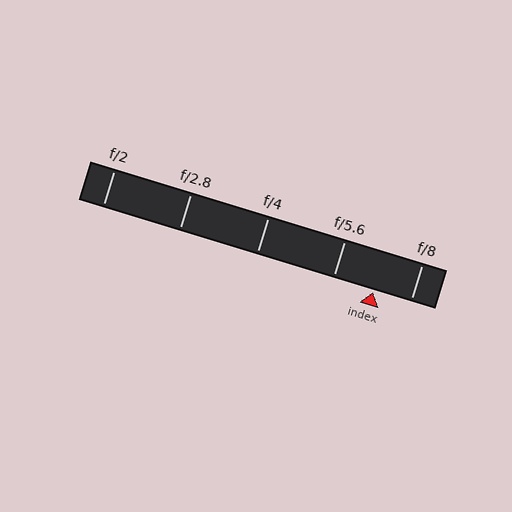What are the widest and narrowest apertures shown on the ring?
The widest aperture shown is f/2 and the narrowest is f/8.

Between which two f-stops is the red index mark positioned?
The index mark is between f/5.6 and f/8.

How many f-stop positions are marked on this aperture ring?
There are 5 f-stop positions marked.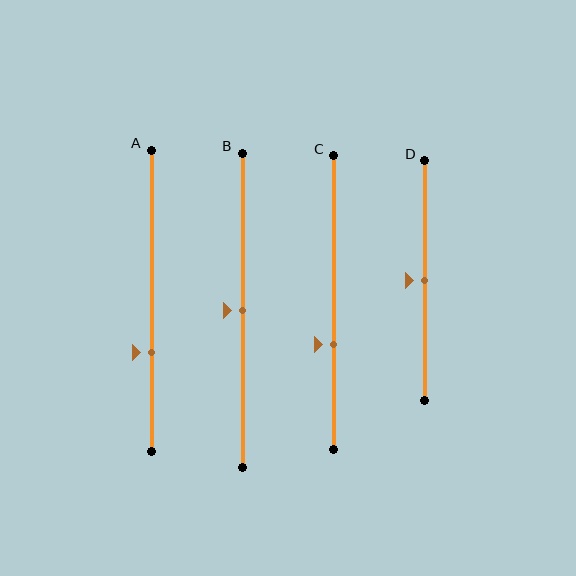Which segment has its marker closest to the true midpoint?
Segment B has its marker closest to the true midpoint.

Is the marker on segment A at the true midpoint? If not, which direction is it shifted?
No, the marker on segment A is shifted downward by about 17% of the segment length.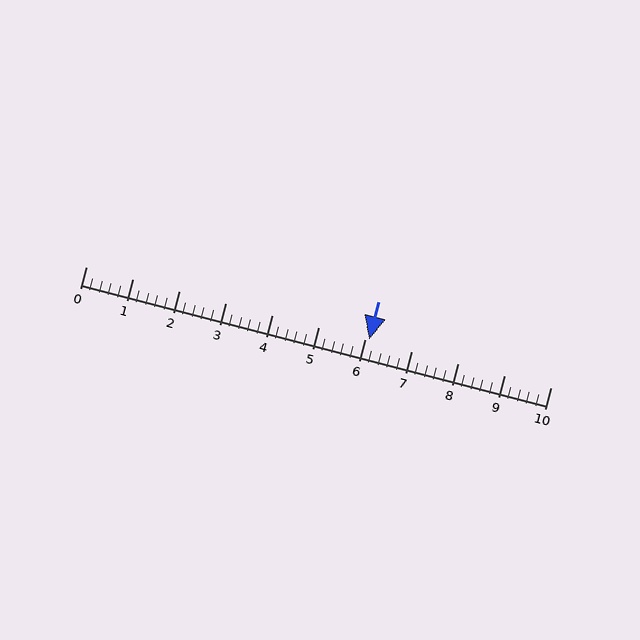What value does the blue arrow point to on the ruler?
The blue arrow points to approximately 6.1.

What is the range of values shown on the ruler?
The ruler shows values from 0 to 10.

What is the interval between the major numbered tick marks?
The major tick marks are spaced 1 units apart.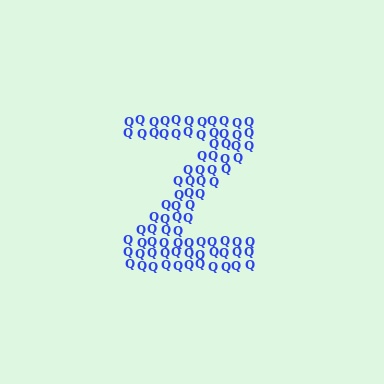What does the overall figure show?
The overall figure shows the letter Z.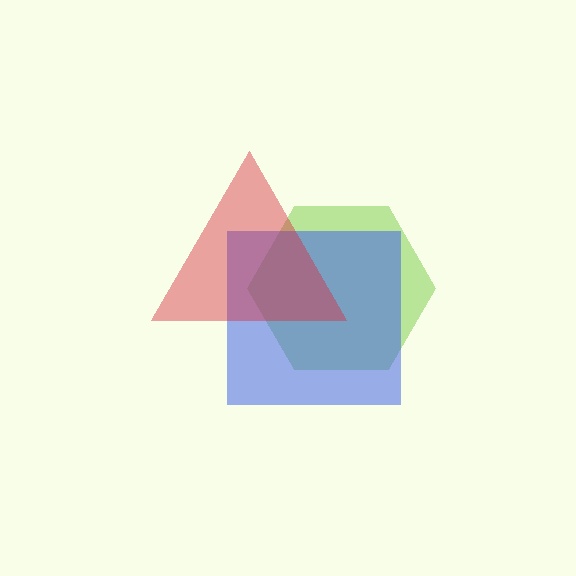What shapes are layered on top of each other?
The layered shapes are: a lime hexagon, a blue square, a red triangle.